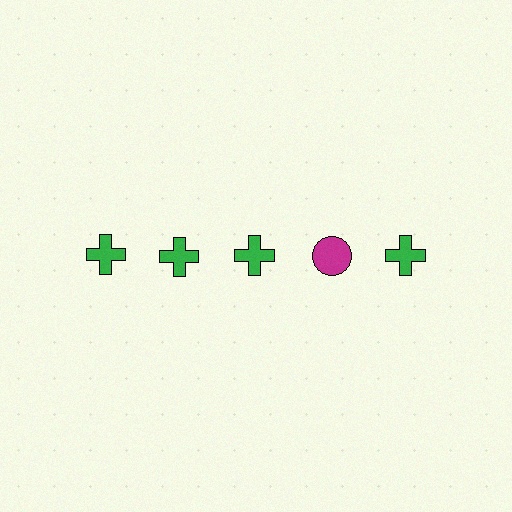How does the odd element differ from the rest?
It differs in both color (magenta instead of green) and shape (circle instead of cross).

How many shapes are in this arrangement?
There are 5 shapes arranged in a grid pattern.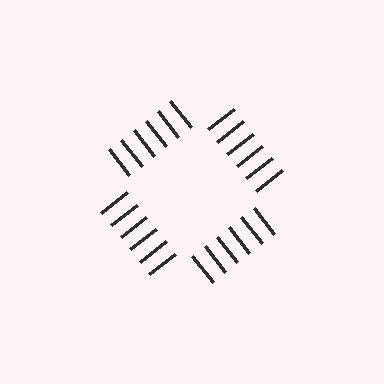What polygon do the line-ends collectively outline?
An illusory square — the line segments terminate on its edges but no continuous stroke is drawn.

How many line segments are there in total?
24 — 6 along each of the 4 edges.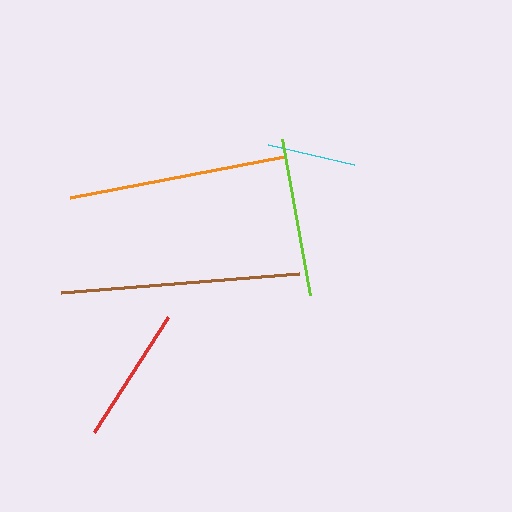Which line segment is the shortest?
The cyan line is the shortest at approximately 89 pixels.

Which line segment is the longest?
The brown line is the longest at approximately 239 pixels.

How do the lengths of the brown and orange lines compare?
The brown and orange lines are approximately the same length.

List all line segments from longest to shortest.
From longest to shortest: brown, orange, lime, red, cyan.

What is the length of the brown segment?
The brown segment is approximately 239 pixels long.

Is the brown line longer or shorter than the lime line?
The brown line is longer than the lime line.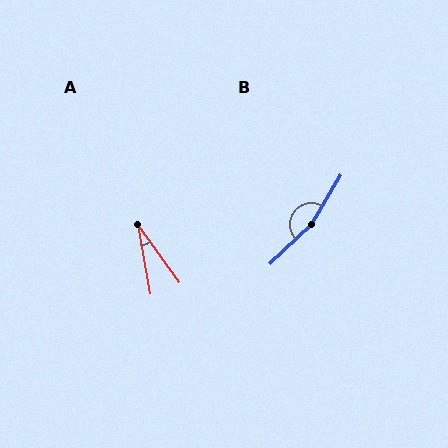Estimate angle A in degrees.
Approximately 26 degrees.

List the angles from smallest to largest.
A (26°), B (164°).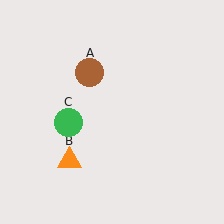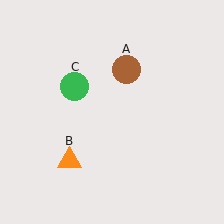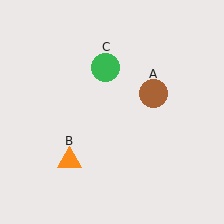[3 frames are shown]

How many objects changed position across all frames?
2 objects changed position: brown circle (object A), green circle (object C).